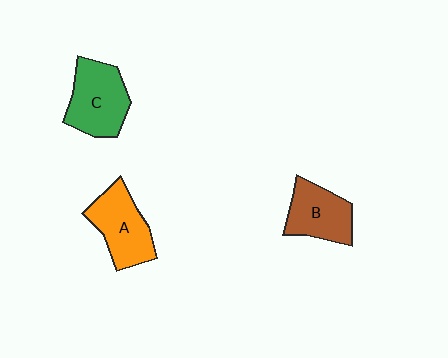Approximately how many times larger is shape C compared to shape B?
Approximately 1.2 times.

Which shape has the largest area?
Shape C (green).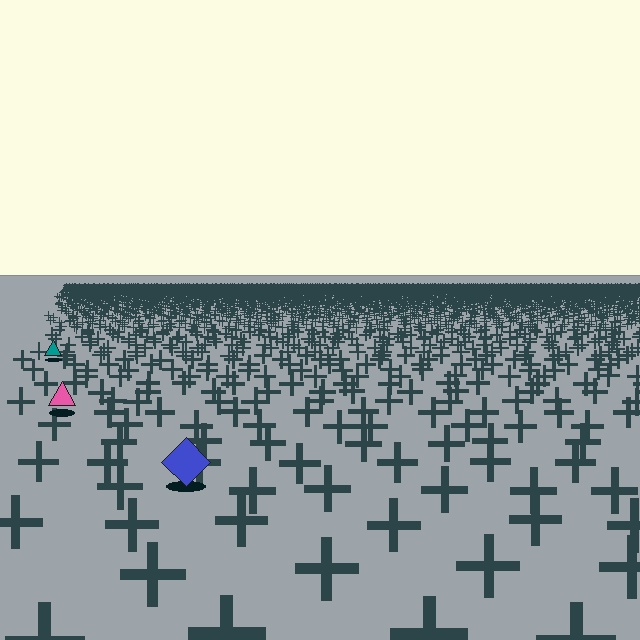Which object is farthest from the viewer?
The teal triangle is farthest from the viewer. It appears smaller and the ground texture around it is denser.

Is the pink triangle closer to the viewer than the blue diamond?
No. The blue diamond is closer — you can tell from the texture gradient: the ground texture is coarser near it.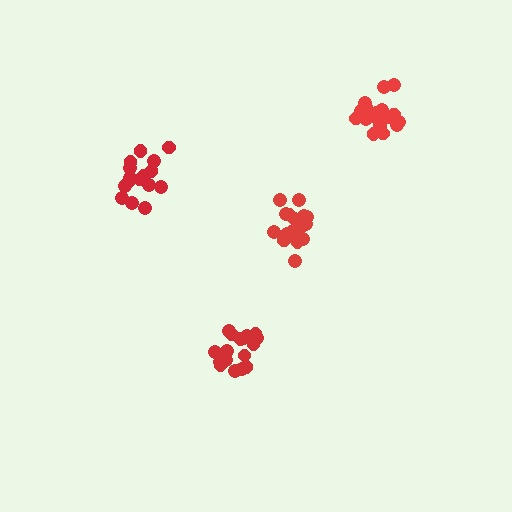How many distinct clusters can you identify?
There are 4 distinct clusters.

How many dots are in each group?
Group 1: 20 dots, Group 2: 17 dots, Group 3: 19 dots, Group 4: 16 dots (72 total).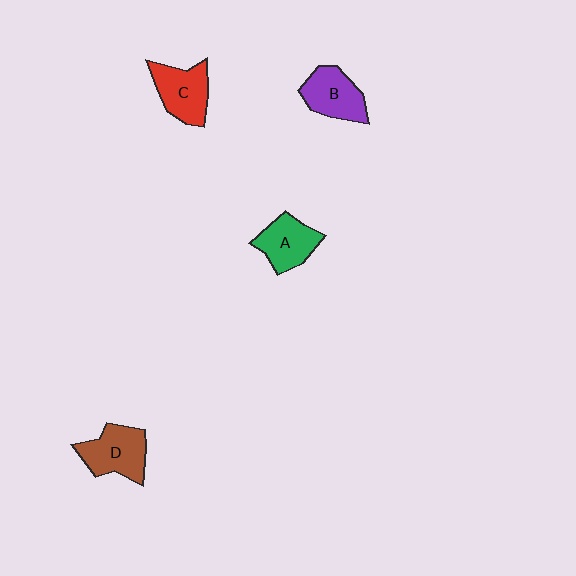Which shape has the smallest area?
Shape A (green).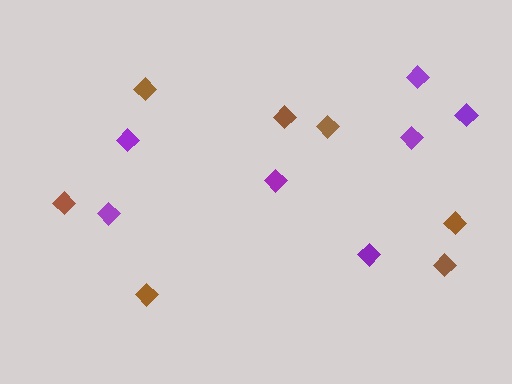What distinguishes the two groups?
There are 2 groups: one group of purple diamonds (7) and one group of brown diamonds (7).